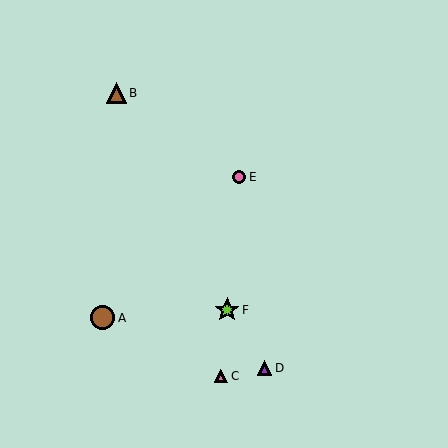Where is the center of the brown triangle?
The center of the brown triangle is at (116, 93).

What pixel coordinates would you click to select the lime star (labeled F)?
Click at (227, 310) to select the lime star F.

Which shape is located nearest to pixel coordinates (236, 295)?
The lime star (labeled F) at (227, 310) is nearest to that location.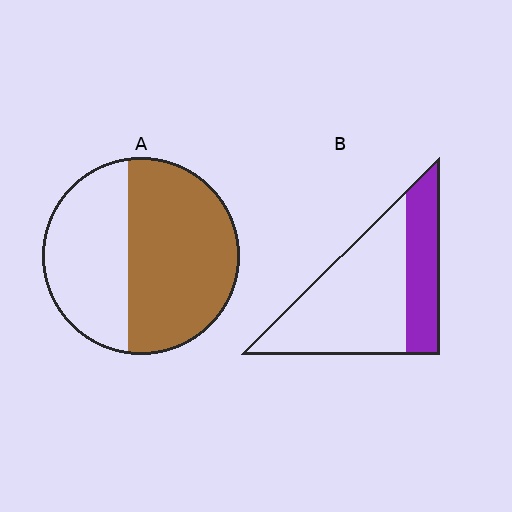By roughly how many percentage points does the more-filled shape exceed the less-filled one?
By roughly 25 percentage points (A over B).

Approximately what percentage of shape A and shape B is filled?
A is approximately 60% and B is approximately 30%.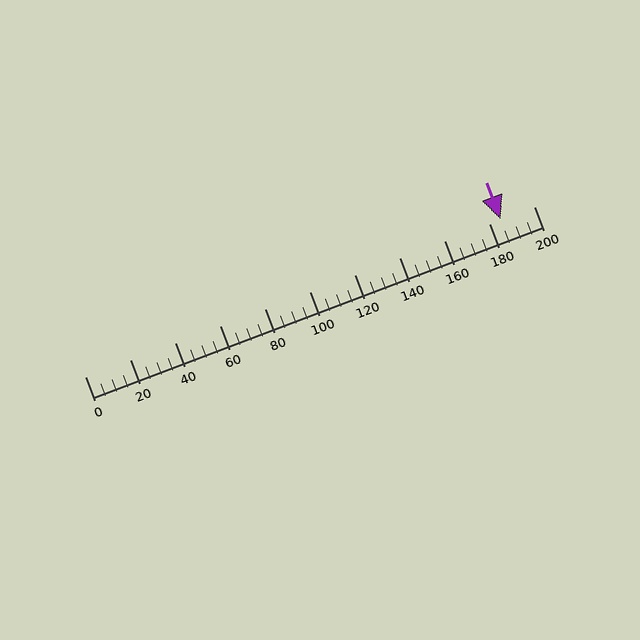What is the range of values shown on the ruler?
The ruler shows values from 0 to 200.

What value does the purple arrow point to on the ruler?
The purple arrow points to approximately 185.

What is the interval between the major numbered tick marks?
The major tick marks are spaced 20 units apart.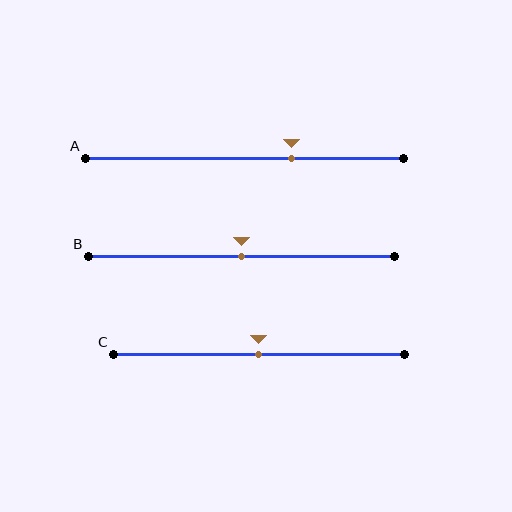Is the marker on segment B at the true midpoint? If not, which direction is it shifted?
Yes, the marker on segment B is at the true midpoint.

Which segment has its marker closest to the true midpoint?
Segment B has its marker closest to the true midpoint.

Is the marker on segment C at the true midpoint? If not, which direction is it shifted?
Yes, the marker on segment C is at the true midpoint.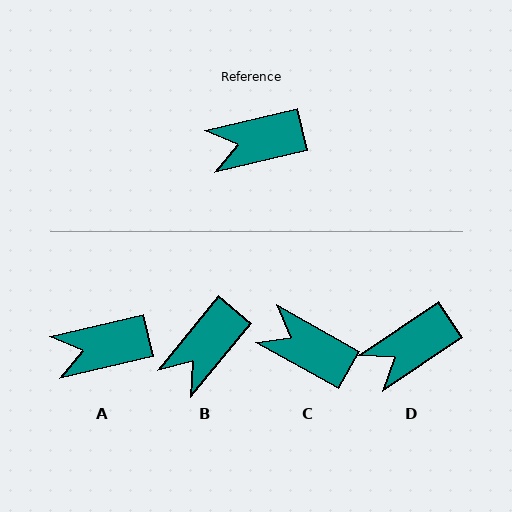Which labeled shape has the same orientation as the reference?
A.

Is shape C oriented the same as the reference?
No, it is off by about 42 degrees.